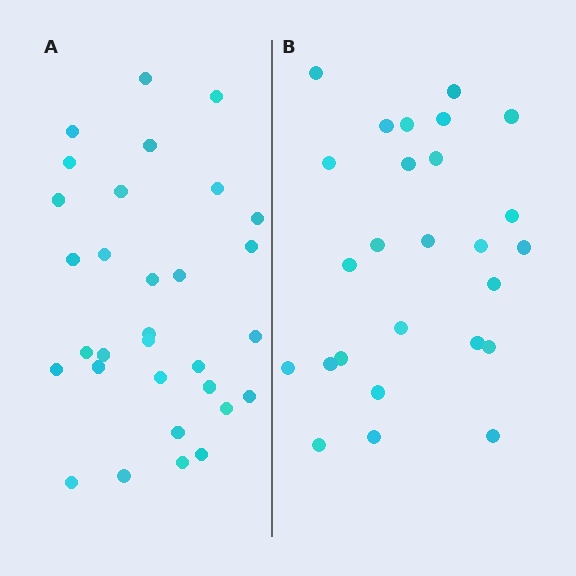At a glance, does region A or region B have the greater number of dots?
Region A (the left region) has more dots.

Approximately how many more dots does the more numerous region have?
Region A has about 5 more dots than region B.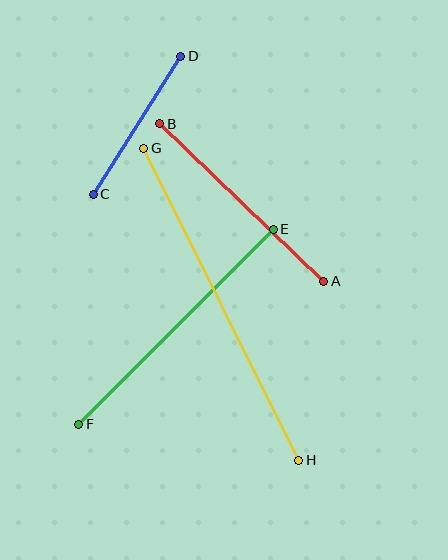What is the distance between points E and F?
The distance is approximately 276 pixels.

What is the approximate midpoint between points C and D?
The midpoint is at approximately (137, 125) pixels.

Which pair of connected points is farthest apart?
Points G and H are farthest apart.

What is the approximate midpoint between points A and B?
The midpoint is at approximately (242, 203) pixels.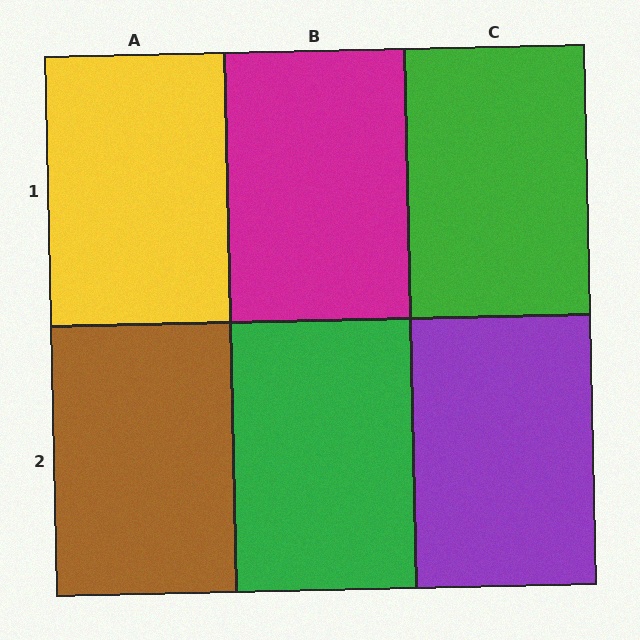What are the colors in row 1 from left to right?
Yellow, magenta, green.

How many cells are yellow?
1 cell is yellow.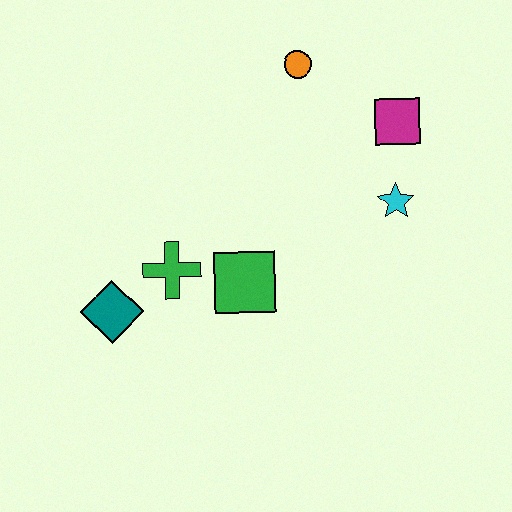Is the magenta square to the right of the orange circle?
Yes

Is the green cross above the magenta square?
No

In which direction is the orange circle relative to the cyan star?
The orange circle is above the cyan star.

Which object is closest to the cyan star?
The magenta square is closest to the cyan star.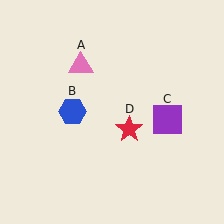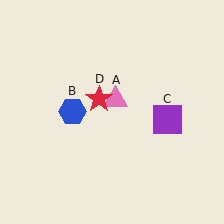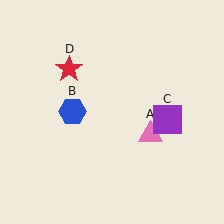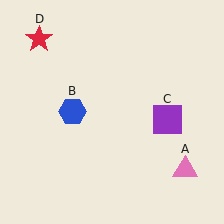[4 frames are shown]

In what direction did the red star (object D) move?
The red star (object D) moved up and to the left.